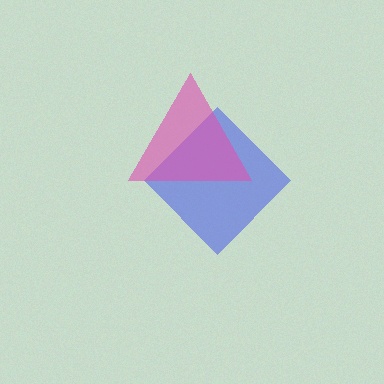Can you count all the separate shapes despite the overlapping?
Yes, there are 2 separate shapes.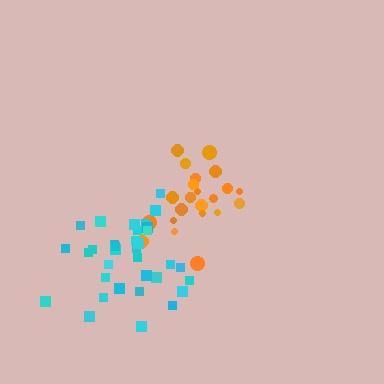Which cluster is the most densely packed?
Orange.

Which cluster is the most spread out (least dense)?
Cyan.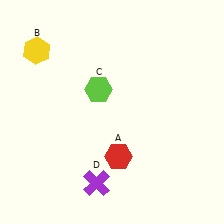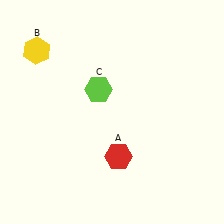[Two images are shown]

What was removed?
The purple cross (D) was removed in Image 2.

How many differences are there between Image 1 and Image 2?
There is 1 difference between the two images.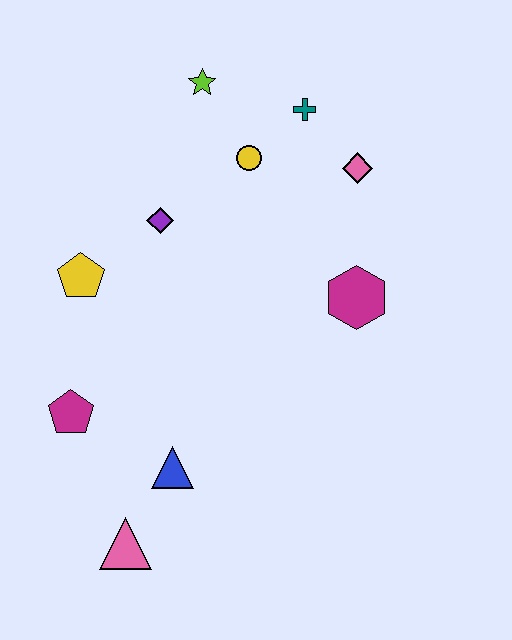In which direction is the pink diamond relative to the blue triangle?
The pink diamond is above the blue triangle.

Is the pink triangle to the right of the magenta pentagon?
Yes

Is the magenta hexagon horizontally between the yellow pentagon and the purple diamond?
No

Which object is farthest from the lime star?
The pink triangle is farthest from the lime star.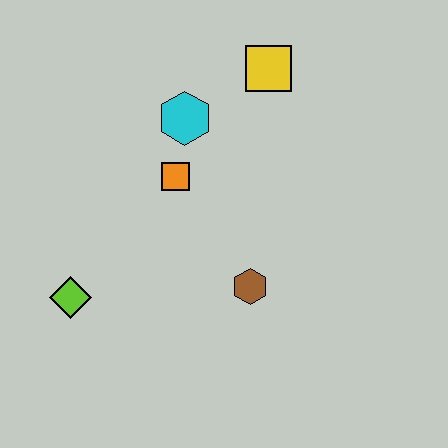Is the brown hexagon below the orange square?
Yes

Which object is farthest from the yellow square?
The lime diamond is farthest from the yellow square.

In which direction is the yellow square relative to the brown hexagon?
The yellow square is above the brown hexagon.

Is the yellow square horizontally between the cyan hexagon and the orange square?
No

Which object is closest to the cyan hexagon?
The orange square is closest to the cyan hexagon.